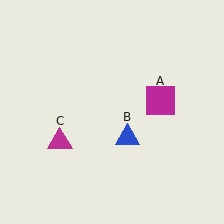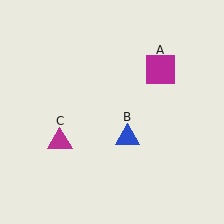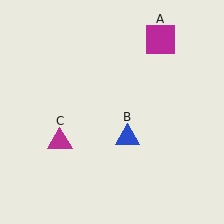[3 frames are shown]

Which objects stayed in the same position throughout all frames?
Blue triangle (object B) and magenta triangle (object C) remained stationary.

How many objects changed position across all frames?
1 object changed position: magenta square (object A).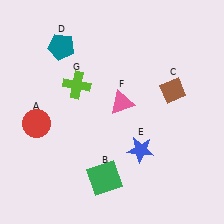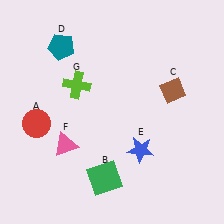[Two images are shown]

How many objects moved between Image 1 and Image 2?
1 object moved between the two images.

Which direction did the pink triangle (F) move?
The pink triangle (F) moved left.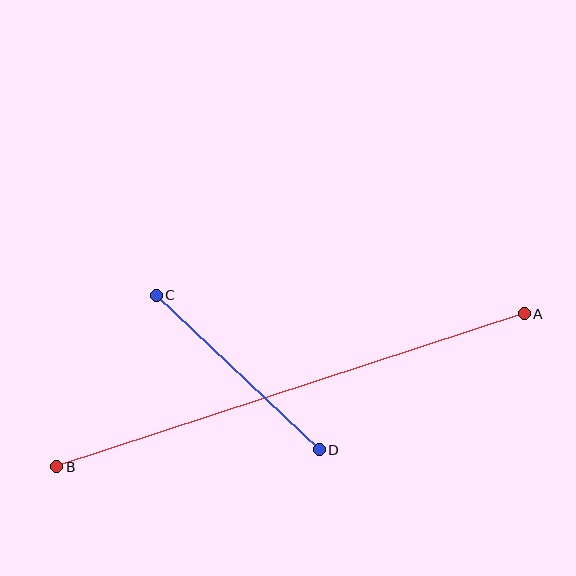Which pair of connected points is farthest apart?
Points A and B are farthest apart.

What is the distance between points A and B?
The distance is approximately 492 pixels.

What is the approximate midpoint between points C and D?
The midpoint is at approximately (238, 372) pixels.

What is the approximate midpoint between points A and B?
The midpoint is at approximately (291, 390) pixels.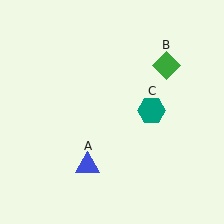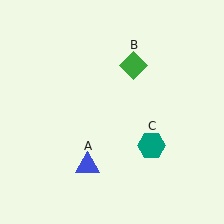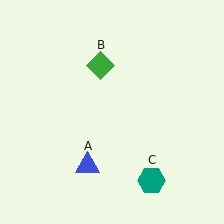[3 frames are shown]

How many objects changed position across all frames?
2 objects changed position: green diamond (object B), teal hexagon (object C).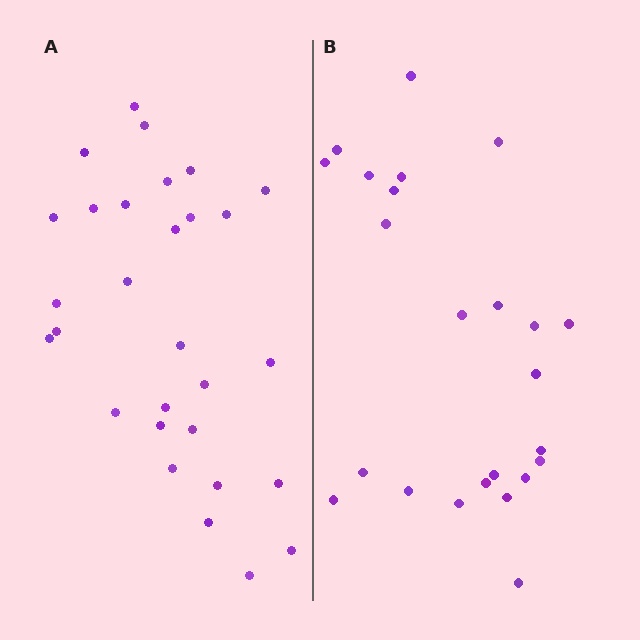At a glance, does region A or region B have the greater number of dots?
Region A (the left region) has more dots.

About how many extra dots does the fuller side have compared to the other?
Region A has about 5 more dots than region B.